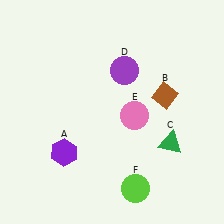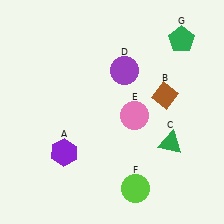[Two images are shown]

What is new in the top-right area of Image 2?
A green pentagon (G) was added in the top-right area of Image 2.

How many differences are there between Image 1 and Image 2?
There is 1 difference between the two images.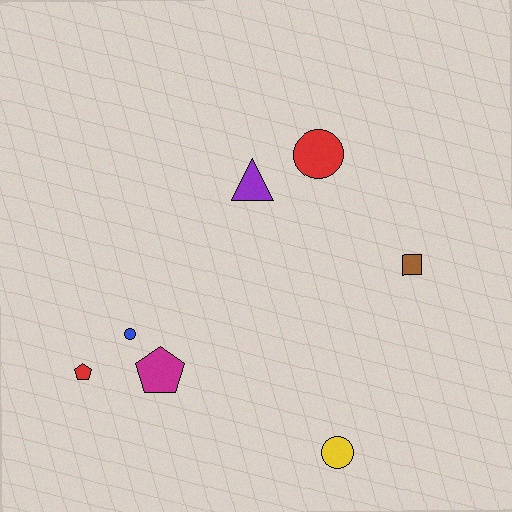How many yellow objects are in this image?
There is 1 yellow object.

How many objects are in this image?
There are 7 objects.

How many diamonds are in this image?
There are no diamonds.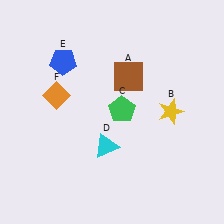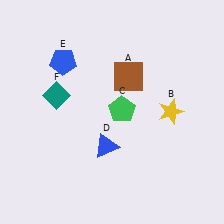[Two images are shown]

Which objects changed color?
D changed from cyan to blue. F changed from orange to teal.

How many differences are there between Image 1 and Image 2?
There are 2 differences between the two images.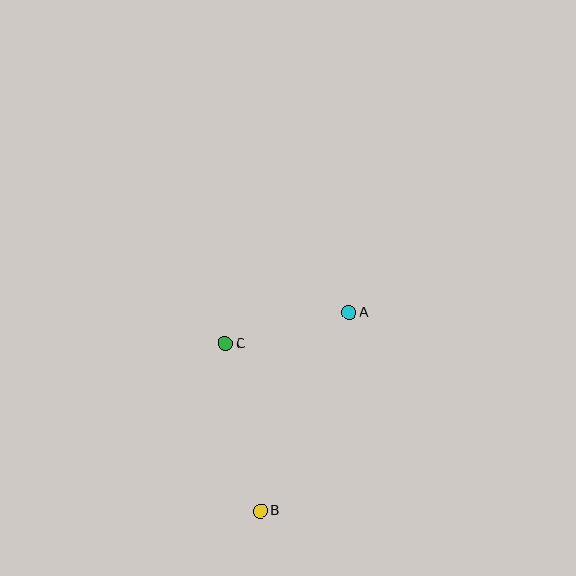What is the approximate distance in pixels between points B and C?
The distance between B and C is approximately 170 pixels.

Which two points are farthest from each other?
Points A and B are farthest from each other.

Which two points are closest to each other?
Points A and C are closest to each other.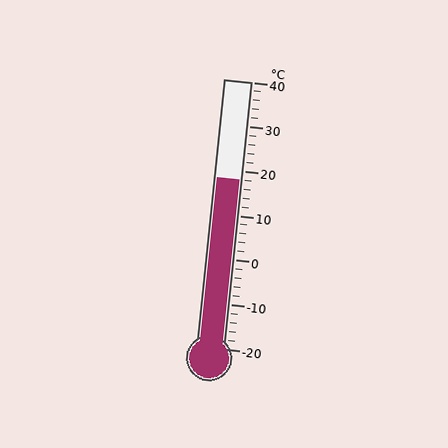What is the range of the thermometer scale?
The thermometer scale ranges from -20°C to 40°C.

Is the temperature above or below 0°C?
The temperature is above 0°C.